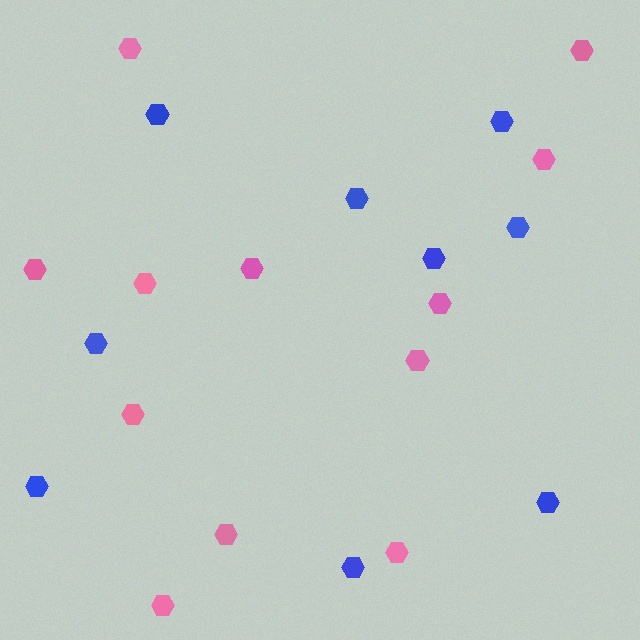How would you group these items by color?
There are 2 groups: one group of pink hexagons (12) and one group of blue hexagons (9).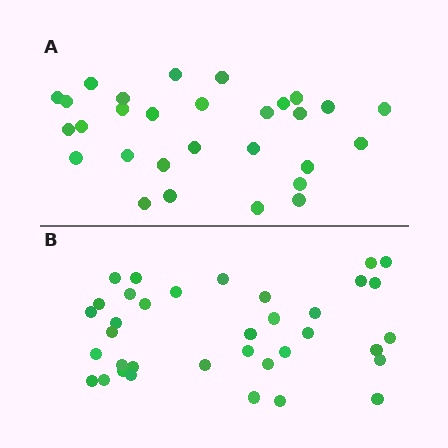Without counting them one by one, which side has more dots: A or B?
Region B (the bottom region) has more dots.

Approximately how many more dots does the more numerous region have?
Region B has roughly 8 or so more dots than region A.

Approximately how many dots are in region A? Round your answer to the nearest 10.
About 30 dots. (The exact count is 29, which rounds to 30.)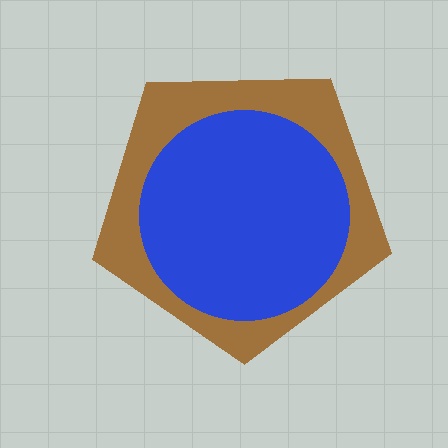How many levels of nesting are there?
2.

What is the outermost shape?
The brown pentagon.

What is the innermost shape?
The blue circle.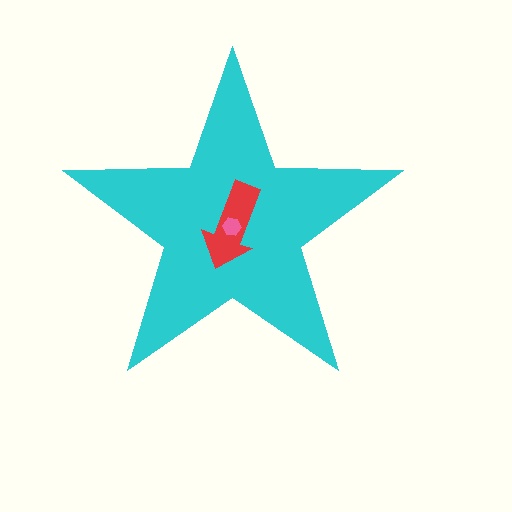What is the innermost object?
The pink hexagon.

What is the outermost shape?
The cyan star.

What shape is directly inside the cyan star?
The red arrow.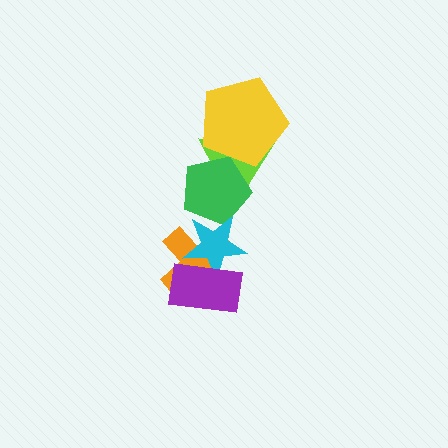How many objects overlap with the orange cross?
2 objects overlap with the orange cross.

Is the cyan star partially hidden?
Yes, it is partially covered by another shape.